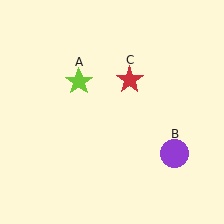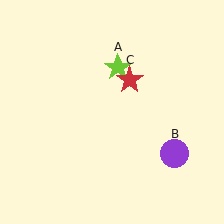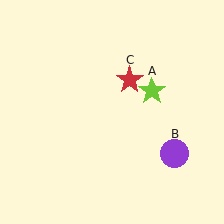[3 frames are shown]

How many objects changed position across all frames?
1 object changed position: lime star (object A).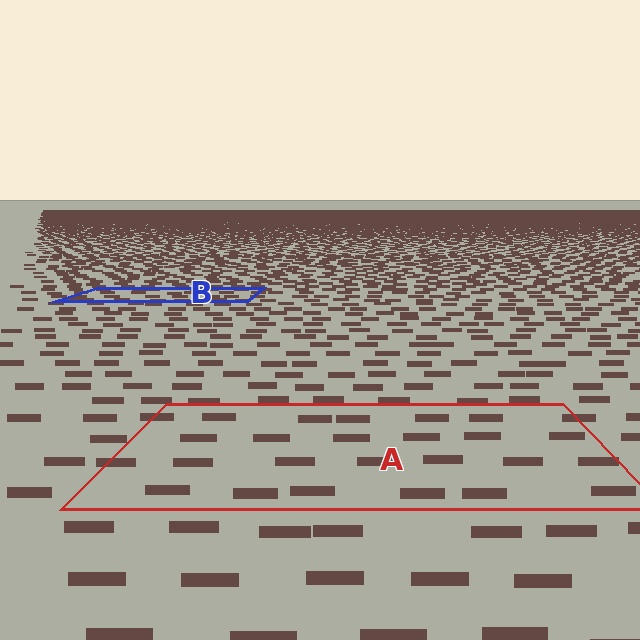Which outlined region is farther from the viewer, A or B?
Region B is farther from the viewer — the texture elements inside it appear smaller and more densely packed.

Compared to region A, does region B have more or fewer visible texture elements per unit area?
Region B has more texture elements per unit area — they are packed more densely because it is farther away.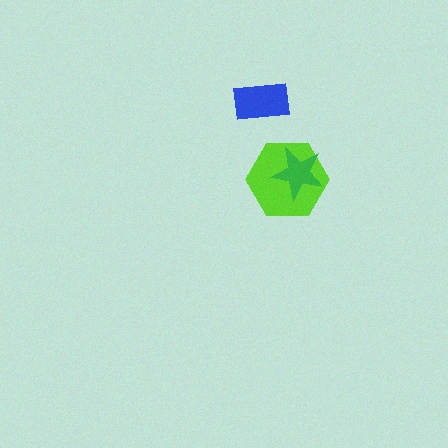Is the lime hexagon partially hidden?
Yes, it is partially covered by another shape.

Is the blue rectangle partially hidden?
No, no other shape covers it.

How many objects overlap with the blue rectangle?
0 objects overlap with the blue rectangle.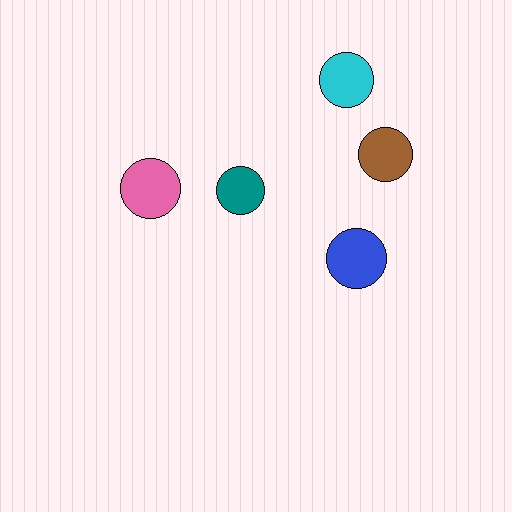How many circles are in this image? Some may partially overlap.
There are 5 circles.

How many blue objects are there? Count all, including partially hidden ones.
There is 1 blue object.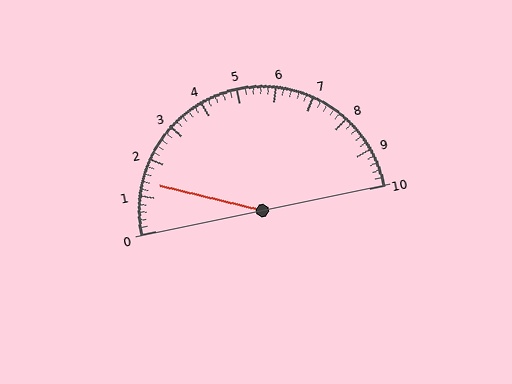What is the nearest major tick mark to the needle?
The nearest major tick mark is 1.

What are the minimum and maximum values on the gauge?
The gauge ranges from 0 to 10.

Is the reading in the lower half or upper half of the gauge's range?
The reading is in the lower half of the range (0 to 10).